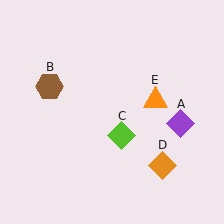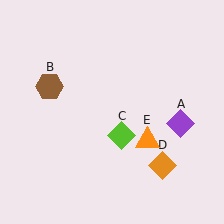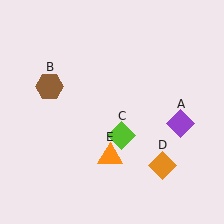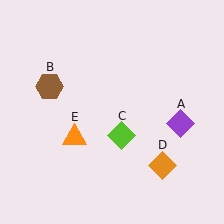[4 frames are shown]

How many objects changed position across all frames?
1 object changed position: orange triangle (object E).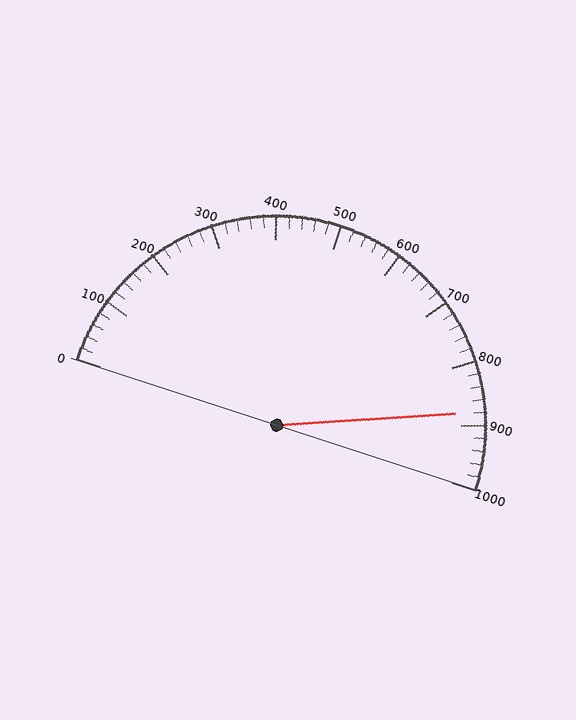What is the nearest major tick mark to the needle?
The nearest major tick mark is 900.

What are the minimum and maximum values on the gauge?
The gauge ranges from 0 to 1000.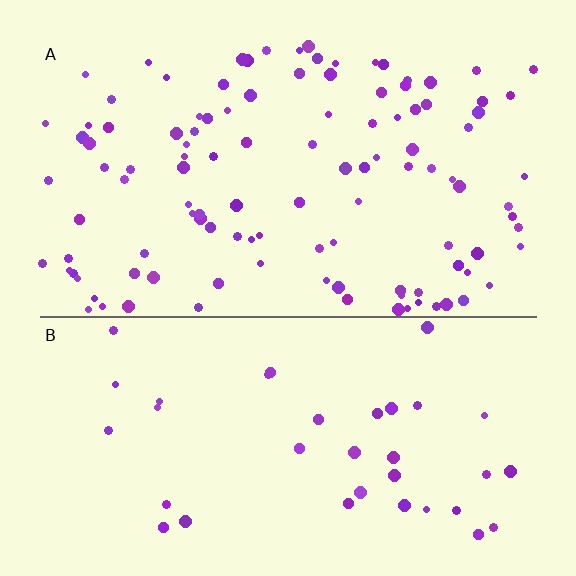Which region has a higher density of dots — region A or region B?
A (the top).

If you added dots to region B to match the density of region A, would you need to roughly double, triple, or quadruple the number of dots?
Approximately triple.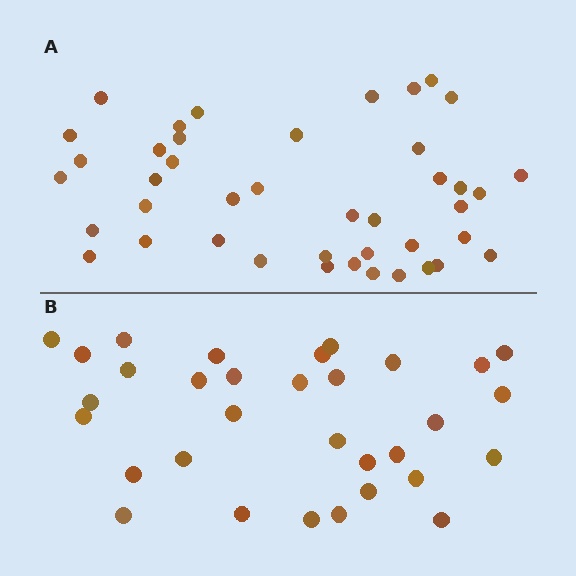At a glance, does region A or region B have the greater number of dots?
Region A (the top region) has more dots.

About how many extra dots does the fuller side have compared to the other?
Region A has roughly 10 or so more dots than region B.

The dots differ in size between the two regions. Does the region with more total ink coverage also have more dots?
No. Region B has more total ink coverage because its dots are larger, but region A actually contains more individual dots. Total area can be misleading — the number of items is what matters here.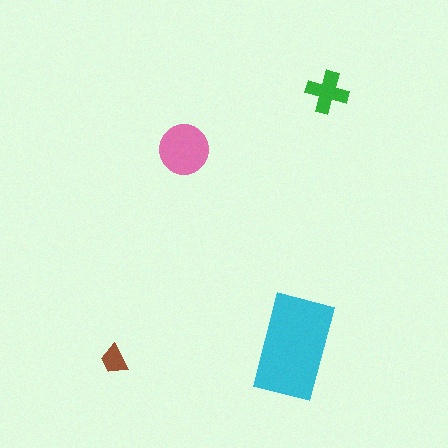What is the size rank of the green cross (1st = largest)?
3rd.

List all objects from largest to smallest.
The cyan rectangle, the pink circle, the green cross, the brown trapezoid.